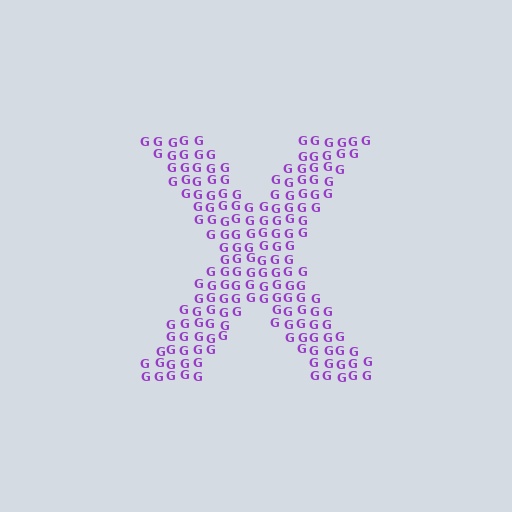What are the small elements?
The small elements are letter G's.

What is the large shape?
The large shape is the letter X.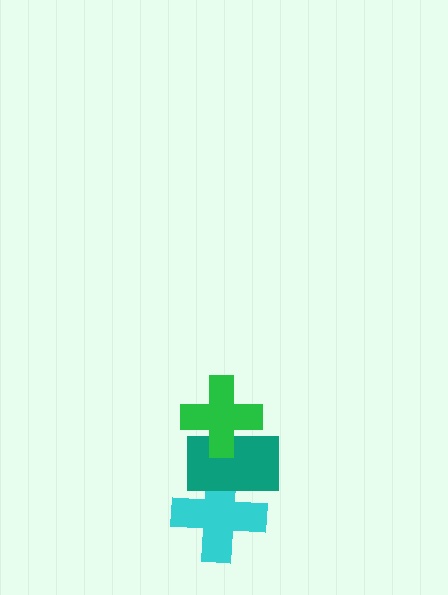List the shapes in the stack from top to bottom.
From top to bottom: the green cross, the teal rectangle, the cyan cross.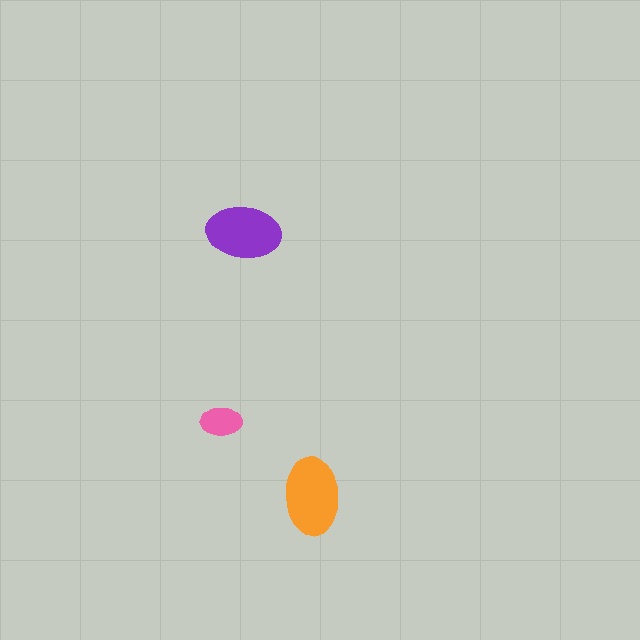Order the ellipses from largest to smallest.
the orange one, the purple one, the pink one.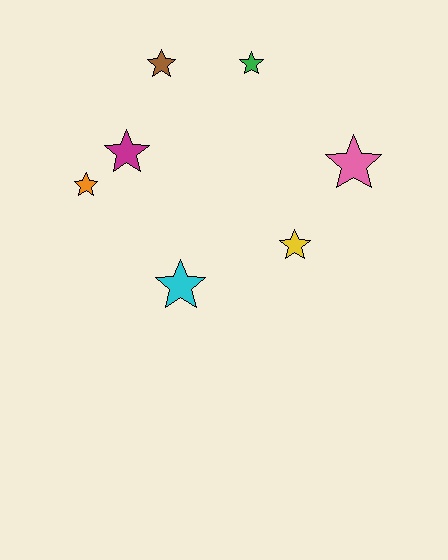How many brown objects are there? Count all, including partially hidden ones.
There is 1 brown object.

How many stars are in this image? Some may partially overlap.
There are 7 stars.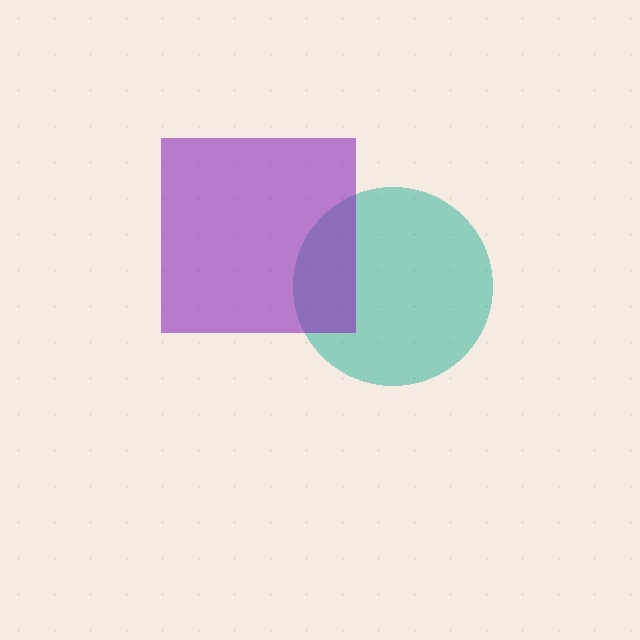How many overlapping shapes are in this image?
There are 2 overlapping shapes in the image.